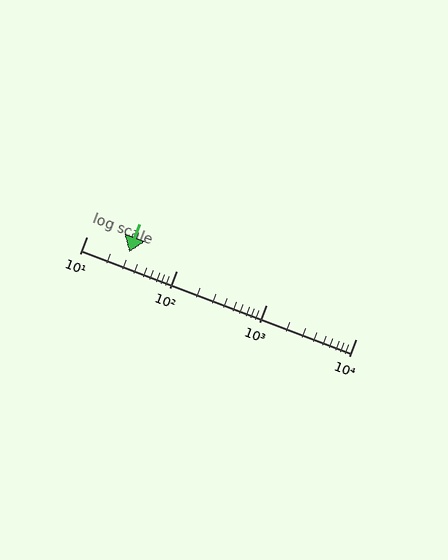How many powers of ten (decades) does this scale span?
The scale spans 3 decades, from 10 to 10000.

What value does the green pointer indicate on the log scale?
The pointer indicates approximately 30.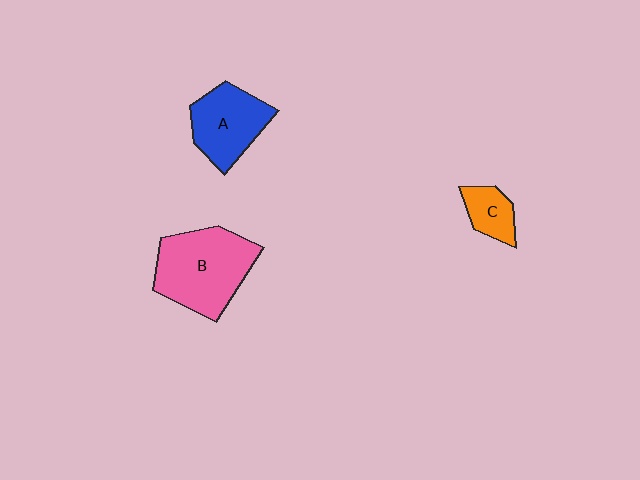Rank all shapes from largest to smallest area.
From largest to smallest: B (pink), A (blue), C (orange).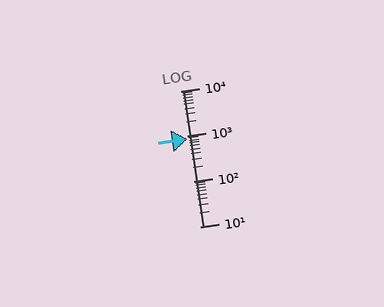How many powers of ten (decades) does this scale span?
The scale spans 3 decades, from 10 to 10000.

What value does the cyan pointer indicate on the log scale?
The pointer indicates approximately 860.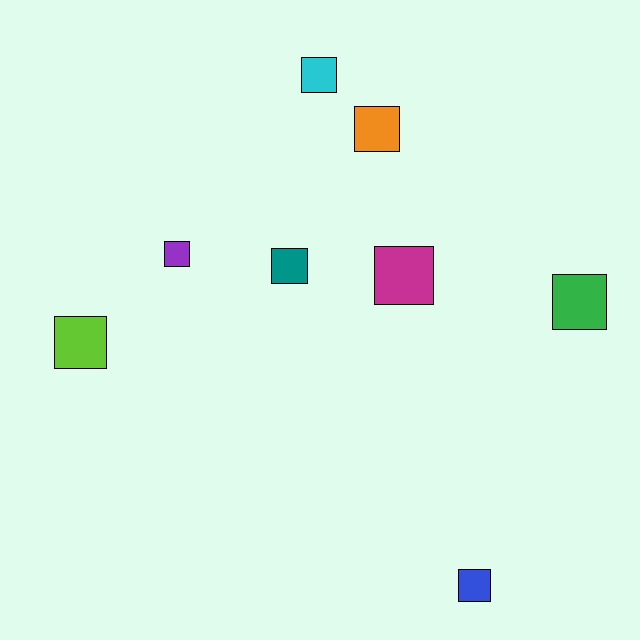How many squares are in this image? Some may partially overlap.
There are 8 squares.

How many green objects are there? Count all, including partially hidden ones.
There is 1 green object.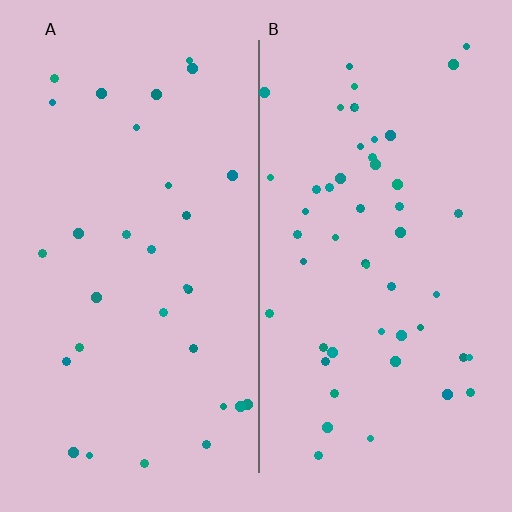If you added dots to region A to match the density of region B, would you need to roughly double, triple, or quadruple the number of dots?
Approximately double.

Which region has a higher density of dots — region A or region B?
B (the right).